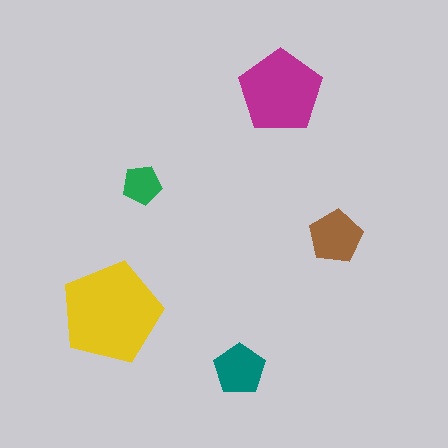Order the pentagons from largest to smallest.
the yellow one, the magenta one, the brown one, the teal one, the green one.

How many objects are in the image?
There are 5 objects in the image.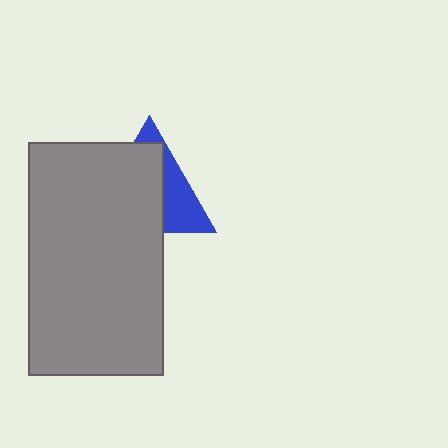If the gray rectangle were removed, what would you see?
You would see the complete blue triangle.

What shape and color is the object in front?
The object in front is a gray rectangle.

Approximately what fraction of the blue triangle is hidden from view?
Roughly 64% of the blue triangle is hidden behind the gray rectangle.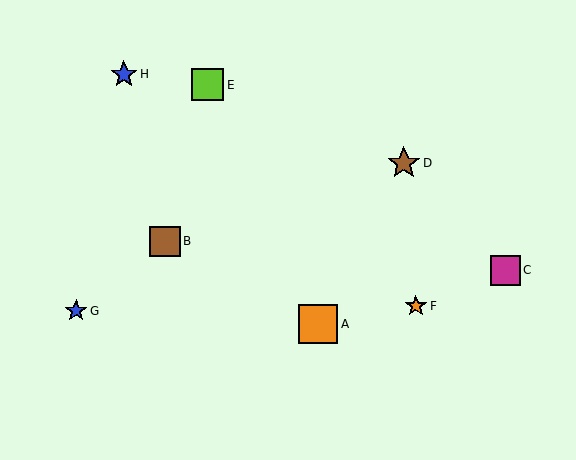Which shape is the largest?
The orange square (labeled A) is the largest.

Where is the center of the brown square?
The center of the brown square is at (165, 241).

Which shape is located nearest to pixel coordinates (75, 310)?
The blue star (labeled G) at (76, 311) is nearest to that location.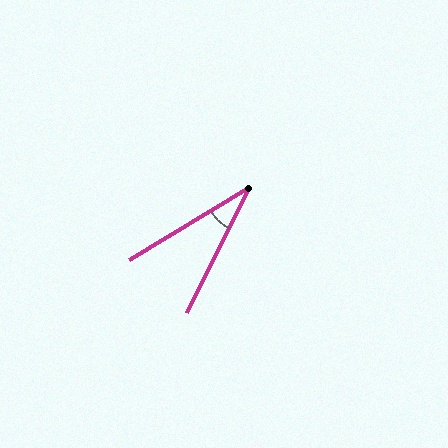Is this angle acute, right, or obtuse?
It is acute.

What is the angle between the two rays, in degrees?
Approximately 32 degrees.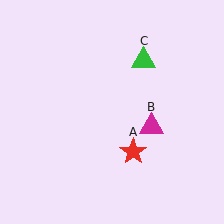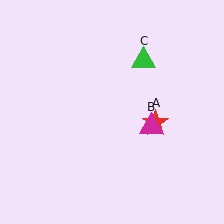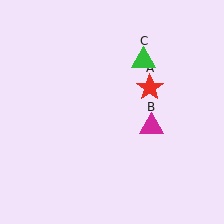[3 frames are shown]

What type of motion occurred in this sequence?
The red star (object A) rotated counterclockwise around the center of the scene.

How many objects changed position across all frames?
1 object changed position: red star (object A).